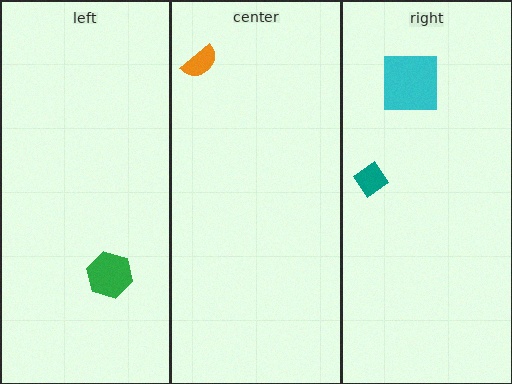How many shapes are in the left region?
1.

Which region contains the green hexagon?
The left region.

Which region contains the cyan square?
The right region.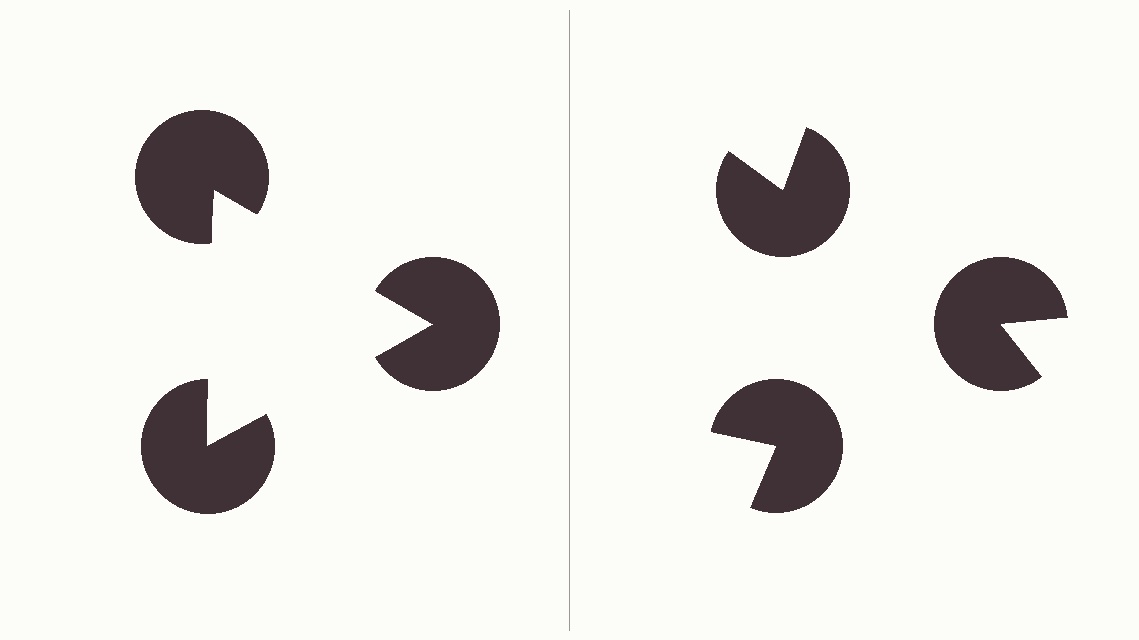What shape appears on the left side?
An illusory triangle.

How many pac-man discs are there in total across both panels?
6 — 3 on each side.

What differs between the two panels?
The pac-man discs are positioned identically on both sides; only the wedge orientations differ. On the left they align to a triangle; on the right they are misaligned.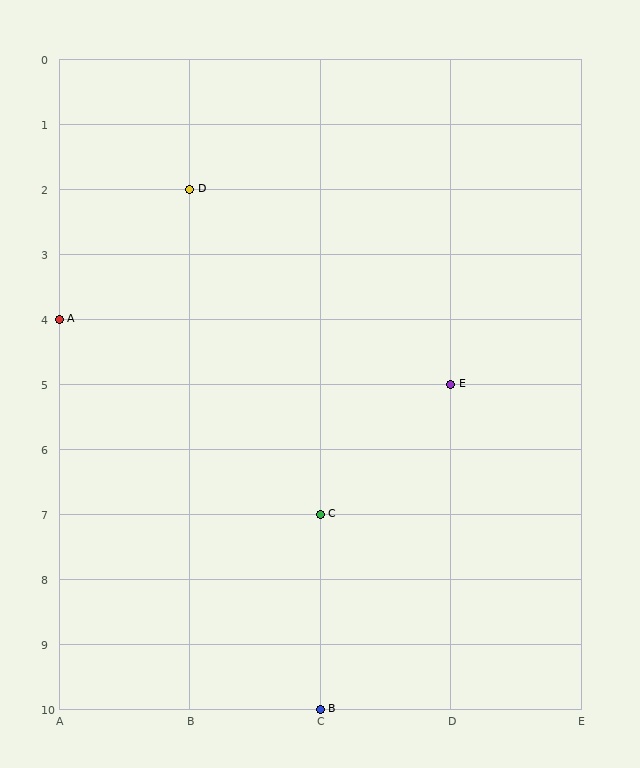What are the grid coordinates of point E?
Point E is at grid coordinates (D, 5).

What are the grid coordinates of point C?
Point C is at grid coordinates (C, 7).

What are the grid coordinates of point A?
Point A is at grid coordinates (A, 4).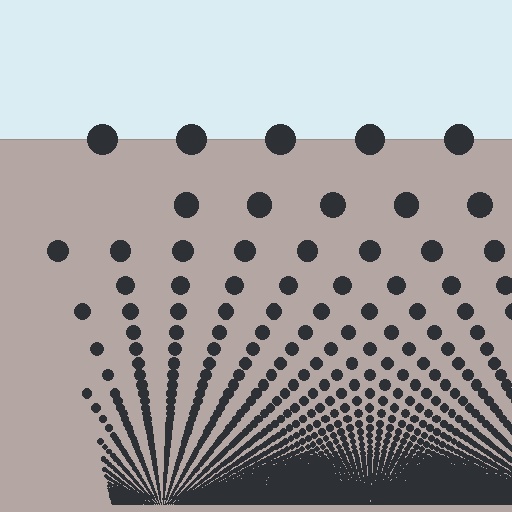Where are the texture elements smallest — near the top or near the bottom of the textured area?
Near the bottom.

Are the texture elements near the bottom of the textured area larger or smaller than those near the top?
Smaller. The gradient is inverted — elements near the bottom are smaller and denser.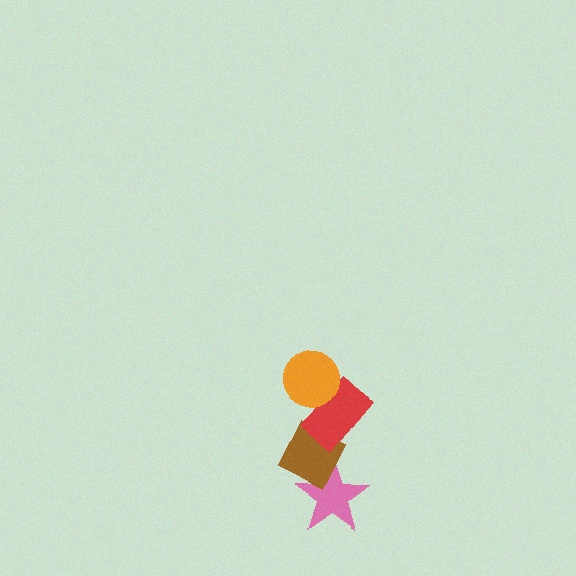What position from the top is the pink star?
The pink star is 4th from the top.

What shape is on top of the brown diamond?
The red rectangle is on top of the brown diamond.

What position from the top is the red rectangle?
The red rectangle is 2nd from the top.